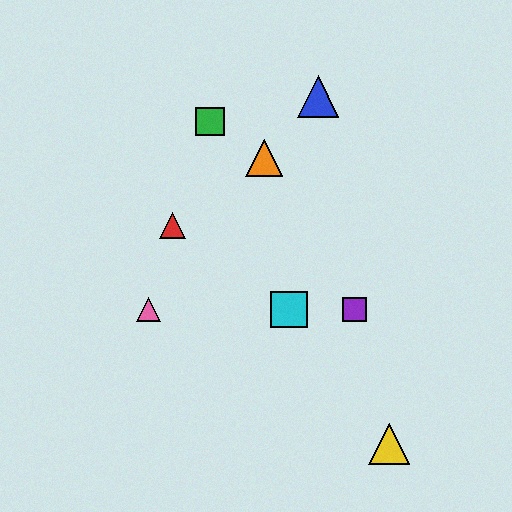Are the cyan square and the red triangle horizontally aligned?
No, the cyan square is at y≈309 and the red triangle is at y≈226.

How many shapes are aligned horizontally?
3 shapes (the purple square, the cyan square, the pink triangle) are aligned horizontally.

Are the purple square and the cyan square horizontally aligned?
Yes, both are at y≈309.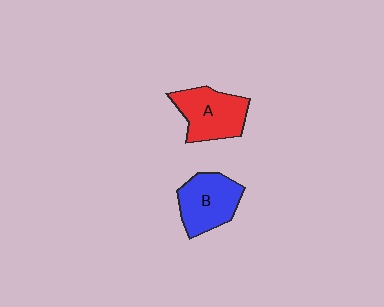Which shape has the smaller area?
Shape B (blue).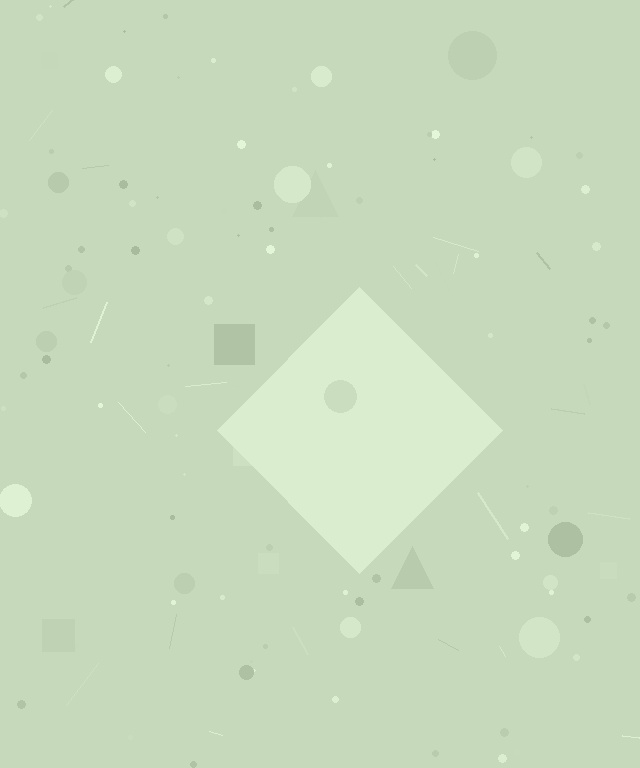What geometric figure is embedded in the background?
A diamond is embedded in the background.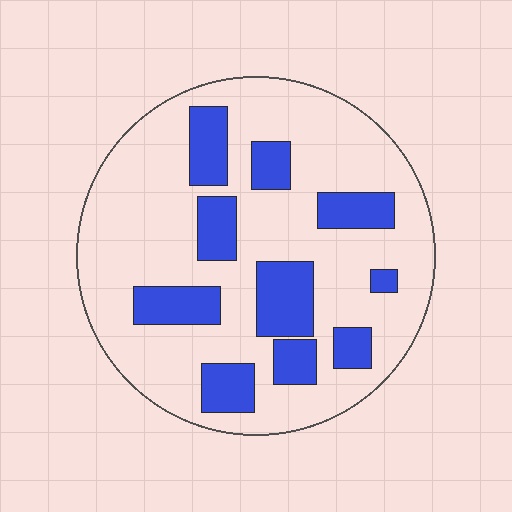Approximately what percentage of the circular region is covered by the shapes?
Approximately 25%.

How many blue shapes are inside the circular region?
10.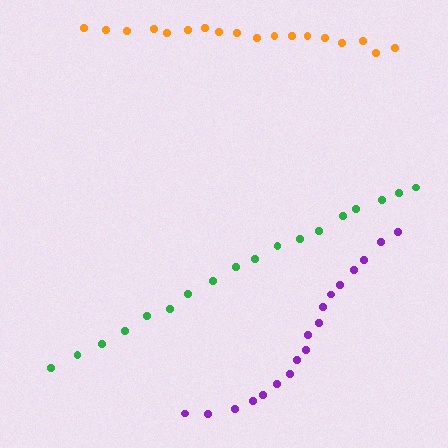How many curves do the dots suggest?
There are 3 distinct paths.